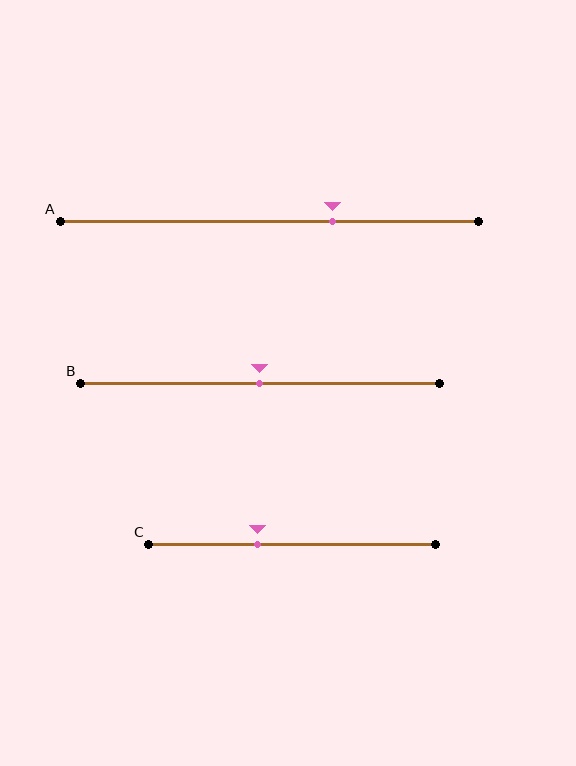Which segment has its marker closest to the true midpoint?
Segment B has its marker closest to the true midpoint.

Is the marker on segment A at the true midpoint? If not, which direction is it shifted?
No, the marker on segment A is shifted to the right by about 15% of the segment length.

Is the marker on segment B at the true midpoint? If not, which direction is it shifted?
Yes, the marker on segment B is at the true midpoint.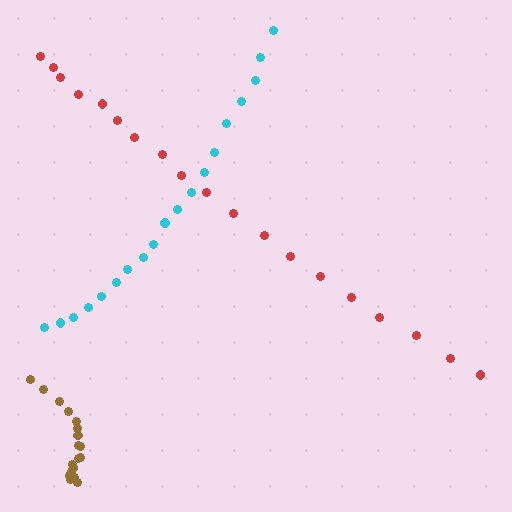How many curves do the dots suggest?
There are 3 distinct paths.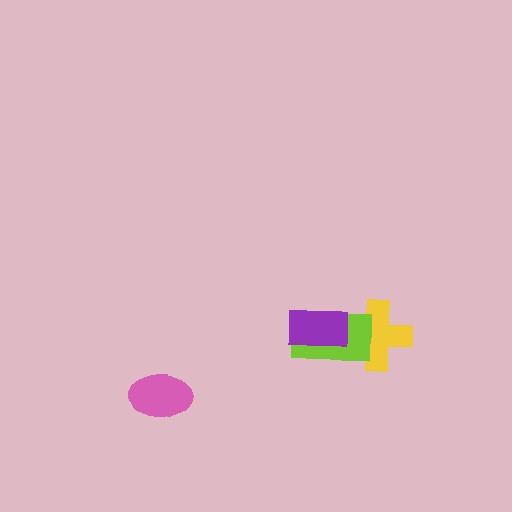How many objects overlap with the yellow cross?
1 object overlaps with the yellow cross.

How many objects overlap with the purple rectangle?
1 object overlaps with the purple rectangle.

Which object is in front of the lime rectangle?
The purple rectangle is in front of the lime rectangle.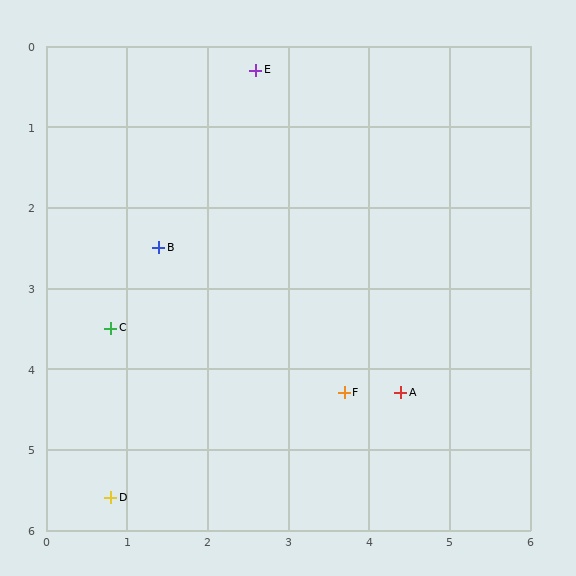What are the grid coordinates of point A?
Point A is at approximately (4.4, 4.3).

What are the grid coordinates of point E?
Point E is at approximately (2.6, 0.3).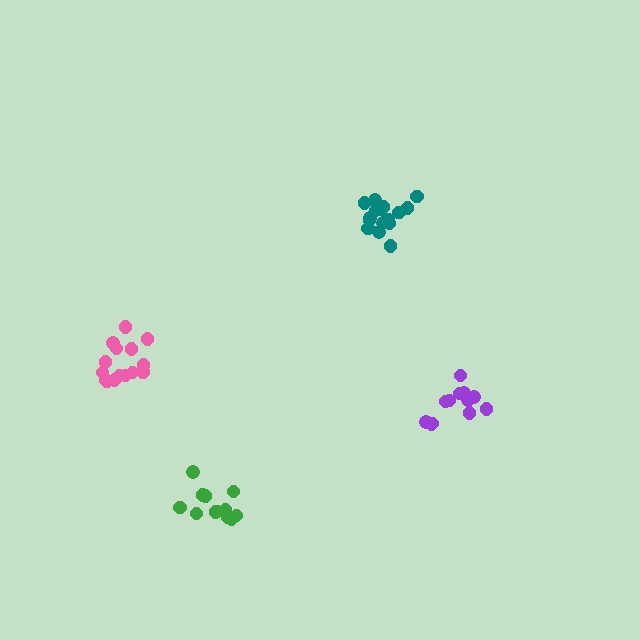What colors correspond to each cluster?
The clusters are colored: teal, pink, green, purple.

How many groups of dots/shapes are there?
There are 4 groups.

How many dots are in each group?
Group 1: 17 dots, Group 2: 16 dots, Group 3: 12 dots, Group 4: 14 dots (59 total).